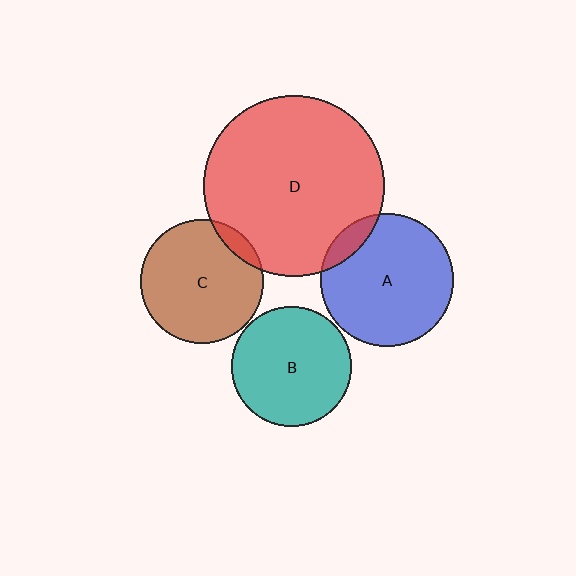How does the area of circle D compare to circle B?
Approximately 2.3 times.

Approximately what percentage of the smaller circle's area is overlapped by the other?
Approximately 10%.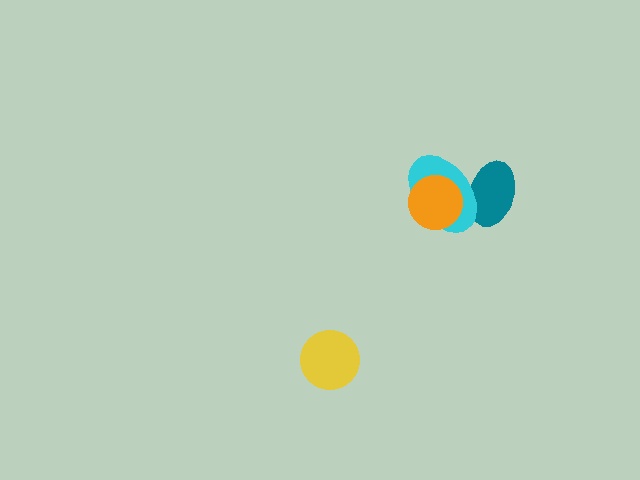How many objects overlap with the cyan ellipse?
2 objects overlap with the cyan ellipse.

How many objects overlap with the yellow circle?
0 objects overlap with the yellow circle.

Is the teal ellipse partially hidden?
Yes, it is partially covered by another shape.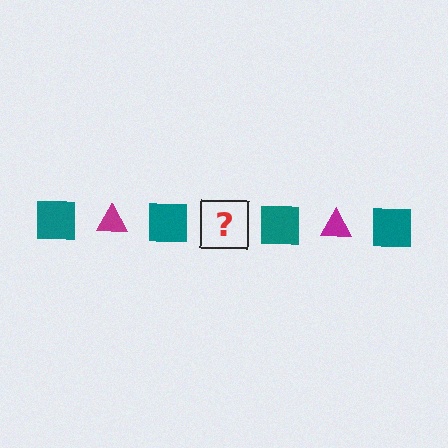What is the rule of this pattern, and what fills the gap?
The rule is that the pattern alternates between teal square and magenta triangle. The gap should be filled with a magenta triangle.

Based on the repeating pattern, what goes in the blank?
The blank should be a magenta triangle.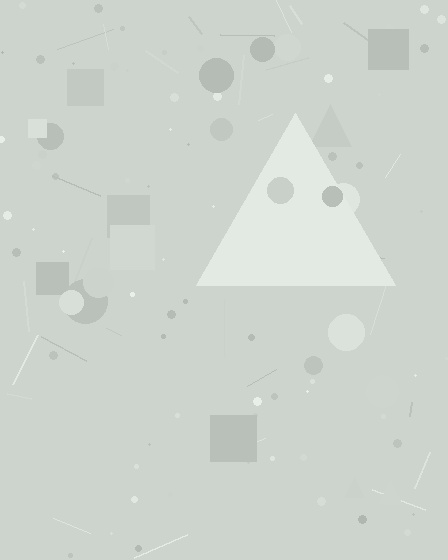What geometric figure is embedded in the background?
A triangle is embedded in the background.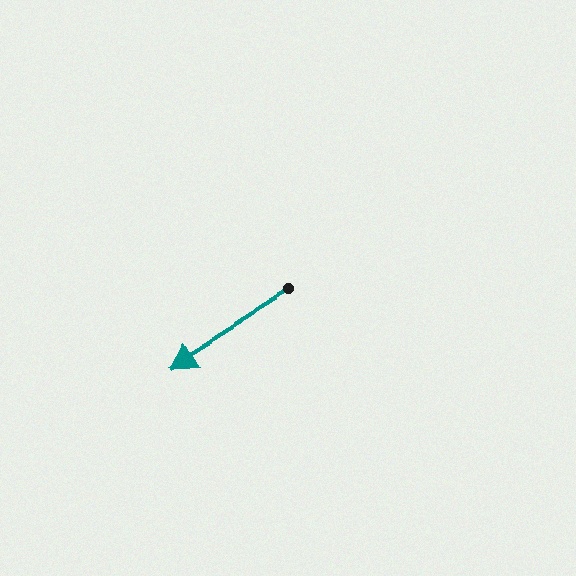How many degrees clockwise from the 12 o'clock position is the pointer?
Approximately 238 degrees.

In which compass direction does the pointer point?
Southwest.